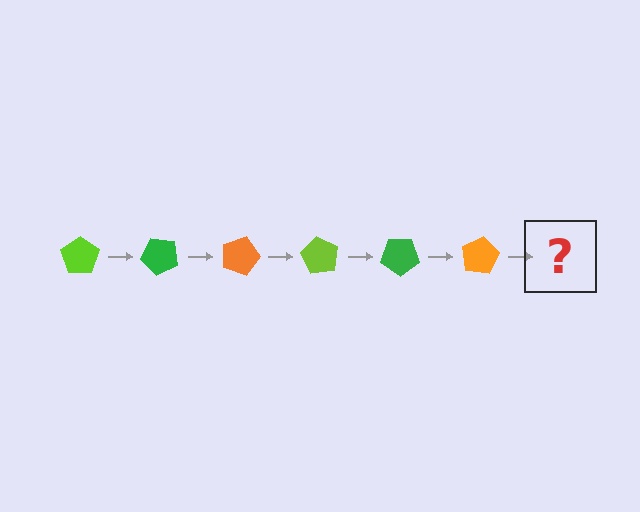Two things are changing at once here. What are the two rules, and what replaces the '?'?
The two rules are that it rotates 45 degrees each step and the color cycles through lime, green, and orange. The '?' should be a lime pentagon, rotated 270 degrees from the start.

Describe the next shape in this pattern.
It should be a lime pentagon, rotated 270 degrees from the start.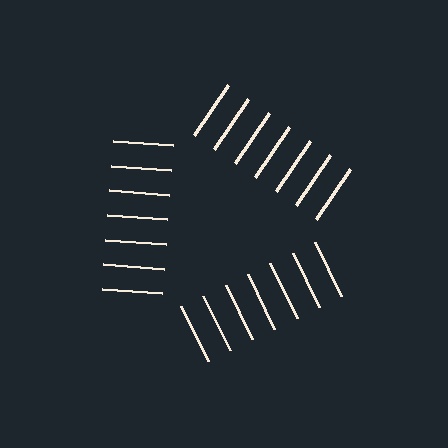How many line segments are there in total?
21 — 7 along each of the 3 edges.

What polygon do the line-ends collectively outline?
An illusory triangle — the line segments terminate on its edges but no continuous stroke is drawn.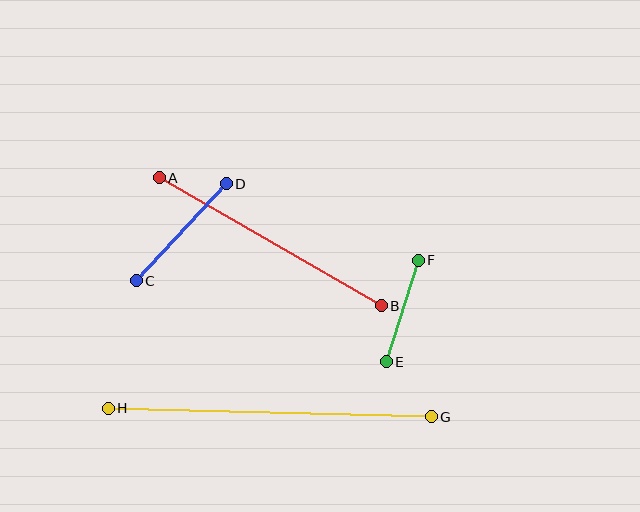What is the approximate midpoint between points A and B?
The midpoint is at approximately (270, 242) pixels.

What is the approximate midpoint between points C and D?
The midpoint is at approximately (181, 232) pixels.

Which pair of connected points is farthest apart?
Points G and H are farthest apart.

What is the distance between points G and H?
The distance is approximately 323 pixels.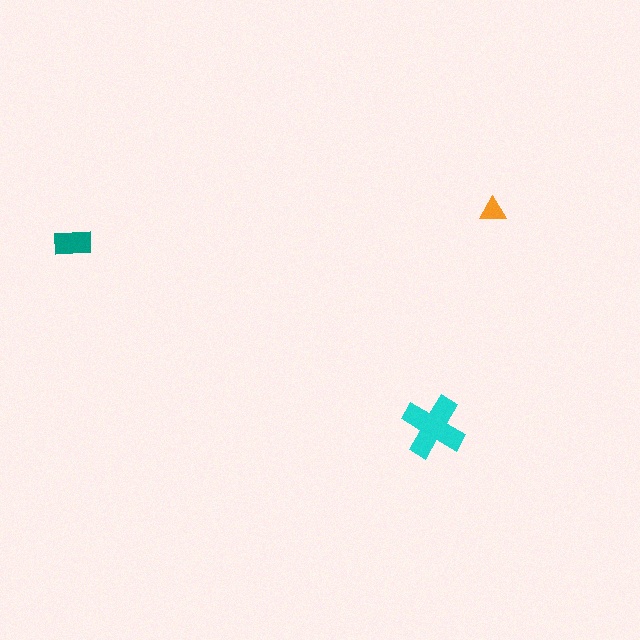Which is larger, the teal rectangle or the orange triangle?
The teal rectangle.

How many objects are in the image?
There are 3 objects in the image.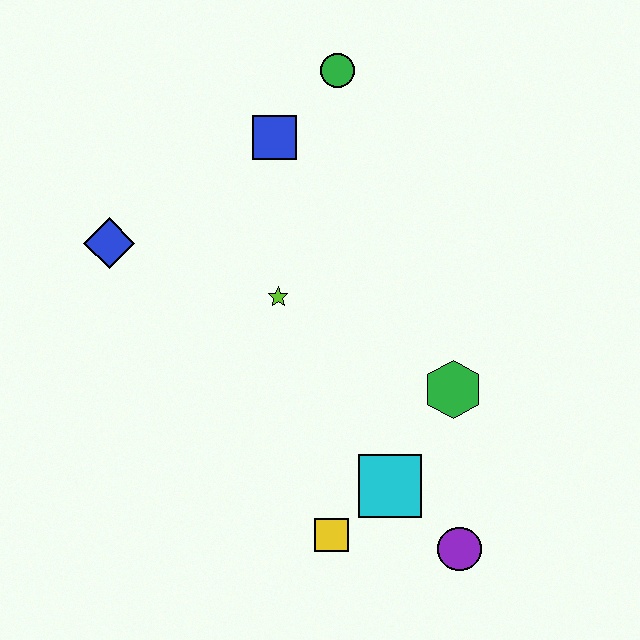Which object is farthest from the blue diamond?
The purple circle is farthest from the blue diamond.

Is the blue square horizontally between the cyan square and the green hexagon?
No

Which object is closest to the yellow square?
The cyan square is closest to the yellow square.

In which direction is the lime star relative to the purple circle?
The lime star is above the purple circle.